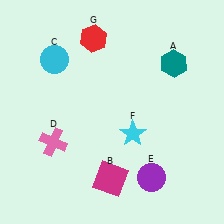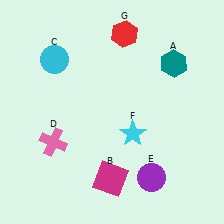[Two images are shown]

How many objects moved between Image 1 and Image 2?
1 object moved between the two images.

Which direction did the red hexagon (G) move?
The red hexagon (G) moved right.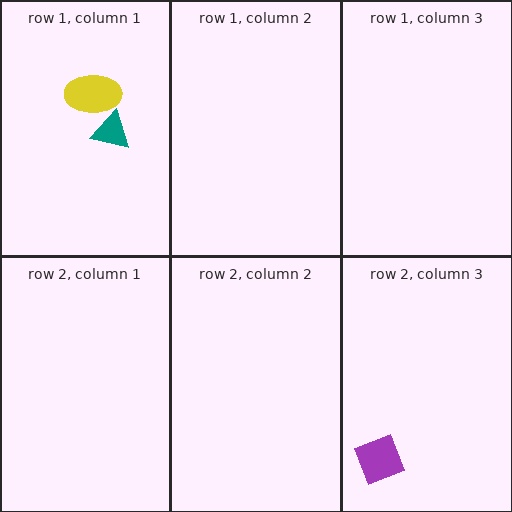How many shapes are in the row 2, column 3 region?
1.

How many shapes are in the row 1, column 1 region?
2.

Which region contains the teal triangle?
The row 1, column 1 region.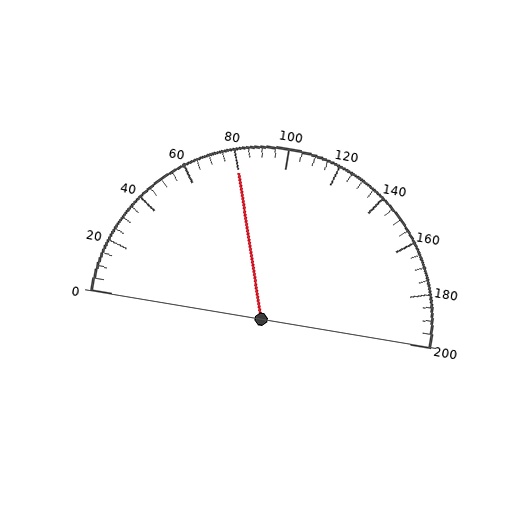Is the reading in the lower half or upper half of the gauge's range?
The reading is in the lower half of the range (0 to 200).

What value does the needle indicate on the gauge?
The needle indicates approximately 80.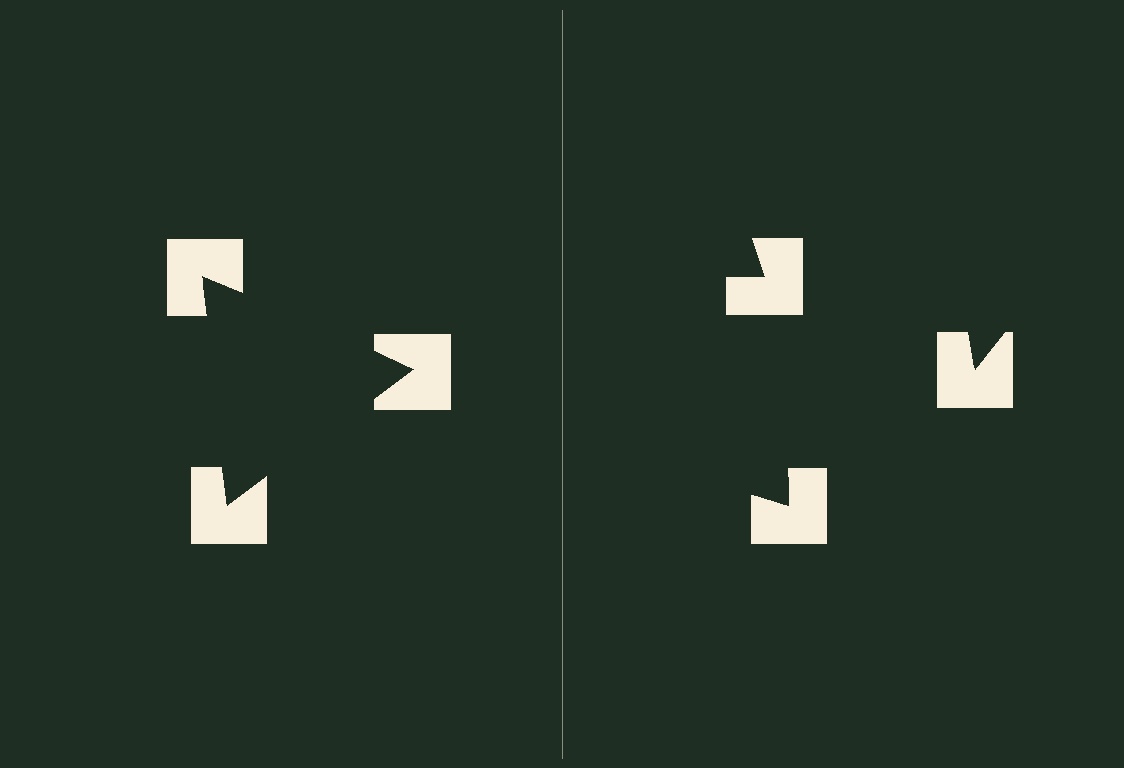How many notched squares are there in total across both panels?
6 — 3 on each side.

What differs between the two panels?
The notched squares are positioned identically on both sides; only the wedge orientations differ. On the left they align to a triangle; on the right they are misaligned.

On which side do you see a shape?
An illusory triangle appears on the left side. On the right side the wedge cuts are rotated, so no coherent shape forms.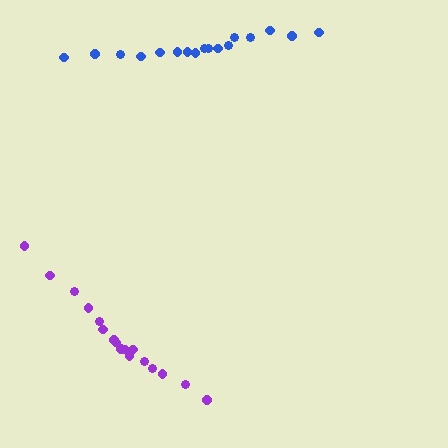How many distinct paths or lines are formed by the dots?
There are 2 distinct paths.